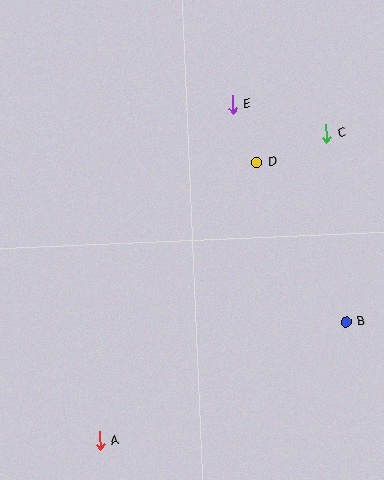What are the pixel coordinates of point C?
Point C is at (326, 133).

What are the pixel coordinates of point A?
Point A is at (100, 441).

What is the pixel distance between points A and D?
The distance between A and D is 320 pixels.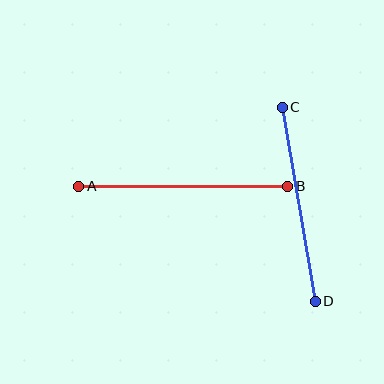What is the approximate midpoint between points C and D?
The midpoint is at approximately (299, 204) pixels.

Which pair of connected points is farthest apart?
Points A and B are farthest apart.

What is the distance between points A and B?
The distance is approximately 209 pixels.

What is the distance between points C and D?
The distance is approximately 197 pixels.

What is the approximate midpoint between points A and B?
The midpoint is at approximately (183, 186) pixels.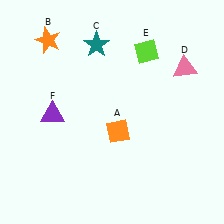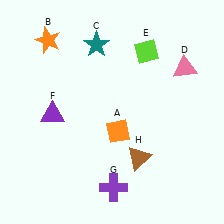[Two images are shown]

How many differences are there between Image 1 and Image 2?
There are 2 differences between the two images.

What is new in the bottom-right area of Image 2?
A brown triangle (H) was added in the bottom-right area of Image 2.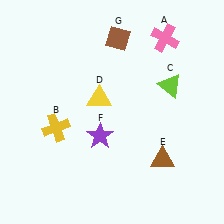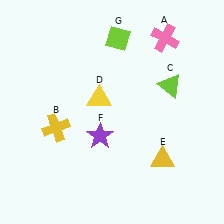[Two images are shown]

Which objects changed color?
E changed from brown to yellow. G changed from brown to lime.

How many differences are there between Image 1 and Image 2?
There are 2 differences between the two images.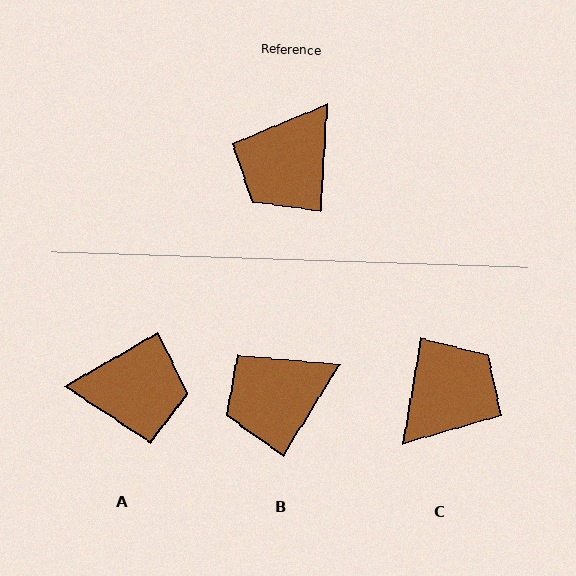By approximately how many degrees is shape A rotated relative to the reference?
Approximately 124 degrees counter-clockwise.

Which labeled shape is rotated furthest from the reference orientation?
C, about 173 degrees away.